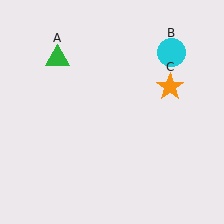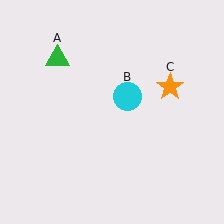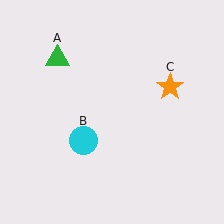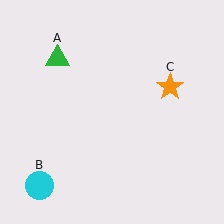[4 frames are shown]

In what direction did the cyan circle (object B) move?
The cyan circle (object B) moved down and to the left.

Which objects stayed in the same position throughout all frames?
Green triangle (object A) and orange star (object C) remained stationary.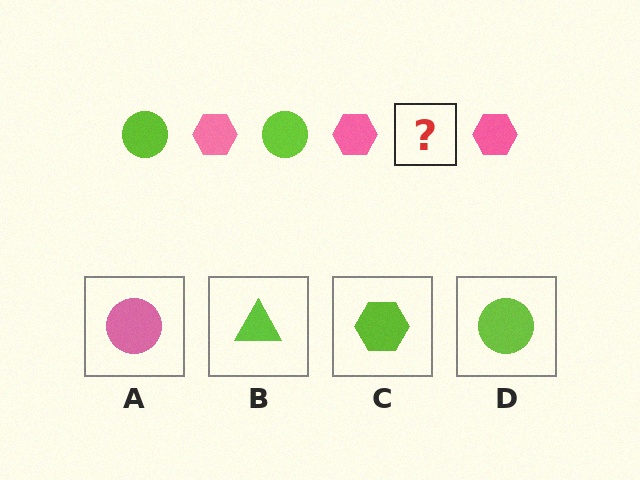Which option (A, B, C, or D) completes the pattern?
D.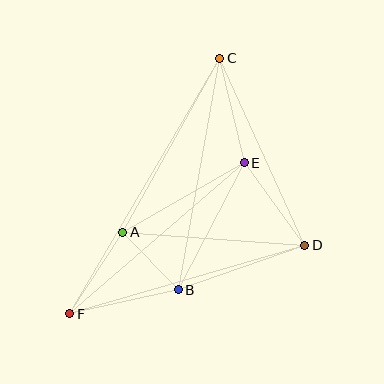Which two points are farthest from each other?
Points C and F are farthest from each other.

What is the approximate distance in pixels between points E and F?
The distance between E and F is approximately 231 pixels.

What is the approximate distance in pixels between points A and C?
The distance between A and C is approximately 199 pixels.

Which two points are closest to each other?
Points A and B are closest to each other.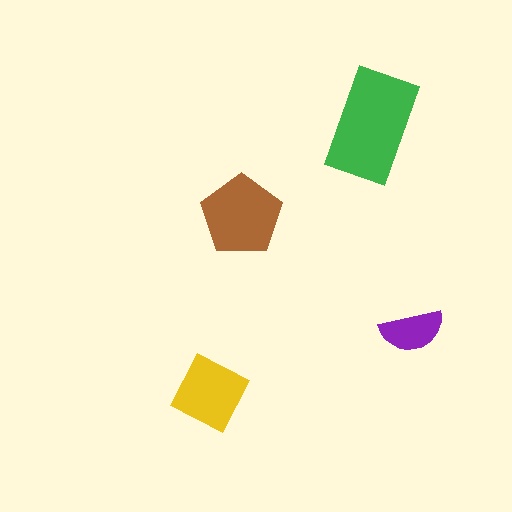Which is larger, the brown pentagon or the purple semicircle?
The brown pentagon.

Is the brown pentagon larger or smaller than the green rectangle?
Smaller.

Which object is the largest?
The green rectangle.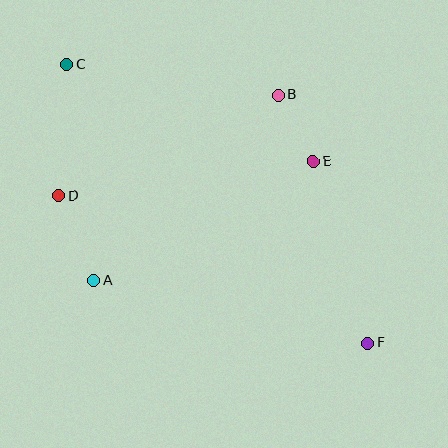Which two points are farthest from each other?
Points C and F are farthest from each other.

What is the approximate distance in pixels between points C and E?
The distance between C and E is approximately 265 pixels.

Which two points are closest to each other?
Points B and E are closest to each other.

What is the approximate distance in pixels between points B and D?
The distance between B and D is approximately 241 pixels.